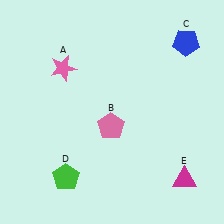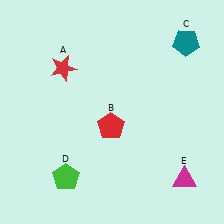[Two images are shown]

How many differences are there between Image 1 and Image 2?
There are 3 differences between the two images.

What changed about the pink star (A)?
In Image 1, A is pink. In Image 2, it changed to red.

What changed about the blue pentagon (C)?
In Image 1, C is blue. In Image 2, it changed to teal.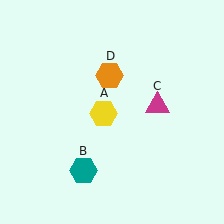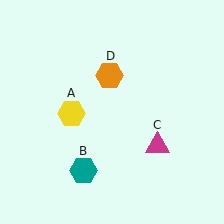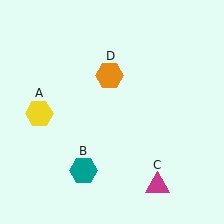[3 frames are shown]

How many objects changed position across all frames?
2 objects changed position: yellow hexagon (object A), magenta triangle (object C).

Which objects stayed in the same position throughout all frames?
Teal hexagon (object B) and orange hexagon (object D) remained stationary.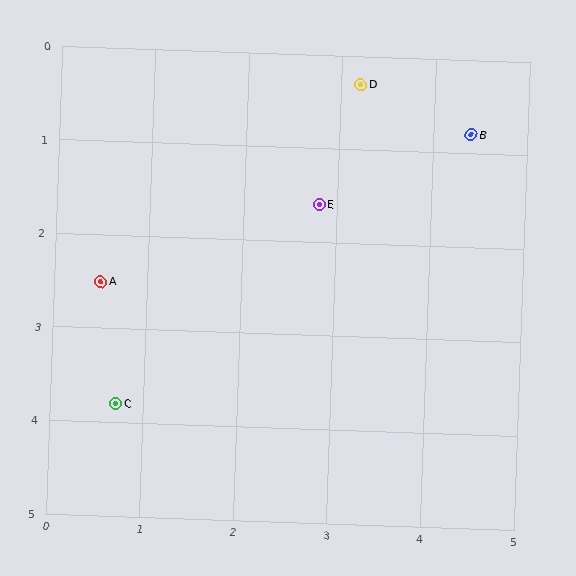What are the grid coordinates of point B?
Point B is at approximately (4.4, 0.8).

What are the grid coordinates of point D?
Point D is at approximately (3.2, 0.3).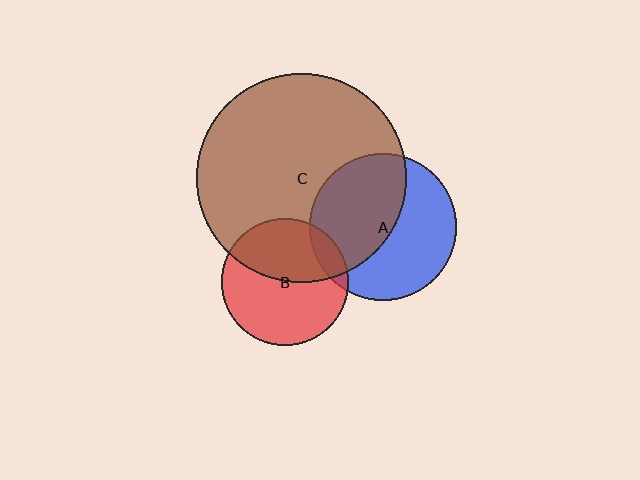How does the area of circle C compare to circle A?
Approximately 2.0 times.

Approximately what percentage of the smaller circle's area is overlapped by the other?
Approximately 10%.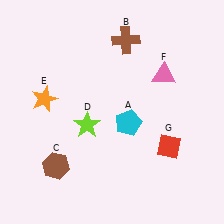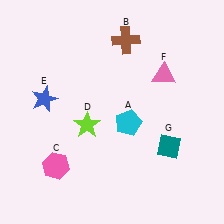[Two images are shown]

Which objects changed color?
C changed from brown to pink. E changed from orange to blue. G changed from red to teal.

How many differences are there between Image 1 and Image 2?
There are 3 differences between the two images.